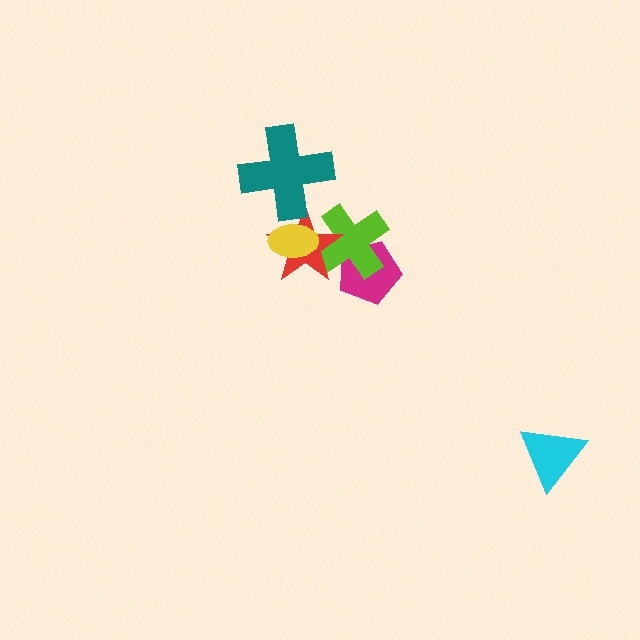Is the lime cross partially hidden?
Yes, it is partially covered by another shape.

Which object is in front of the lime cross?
The red star is in front of the lime cross.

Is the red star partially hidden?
Yes, it is partially covered by another shape.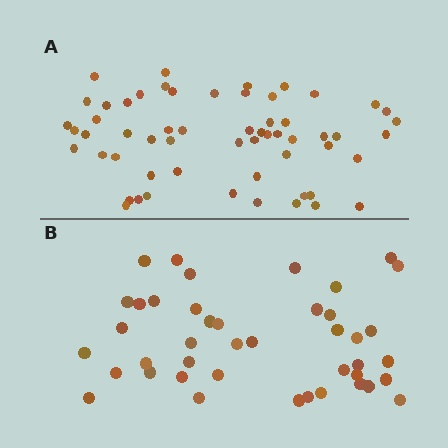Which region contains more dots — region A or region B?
Region A (the top region) has more dots.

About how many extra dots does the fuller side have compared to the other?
Region A has approximately 15 more dots than region B.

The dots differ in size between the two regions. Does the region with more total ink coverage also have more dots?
No. Region B has more total ink coverage because its dots are larger, but region A actually contains more individual dots. Total area can be misleading — the number of items is what matters here.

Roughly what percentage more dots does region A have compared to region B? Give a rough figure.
About 40% more.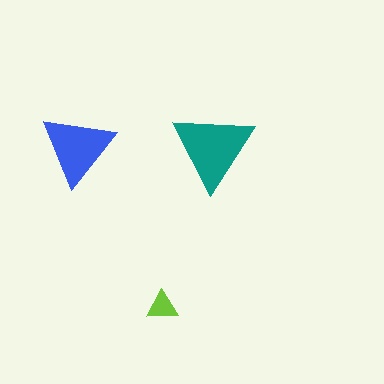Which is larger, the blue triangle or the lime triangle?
The blue one.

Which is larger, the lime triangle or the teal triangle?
The teal one.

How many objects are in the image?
There are 3 objects in the image.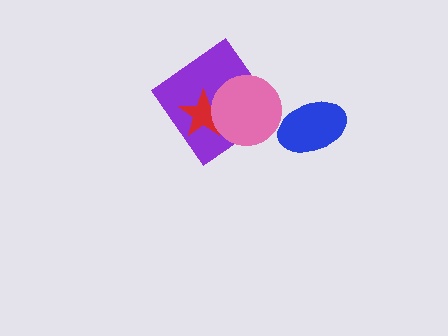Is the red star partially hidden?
Yes, it is partially covered by another shape.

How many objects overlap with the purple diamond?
2 objects overlap with the purple diamond.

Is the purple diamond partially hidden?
Yes, it is partially covered by another shape.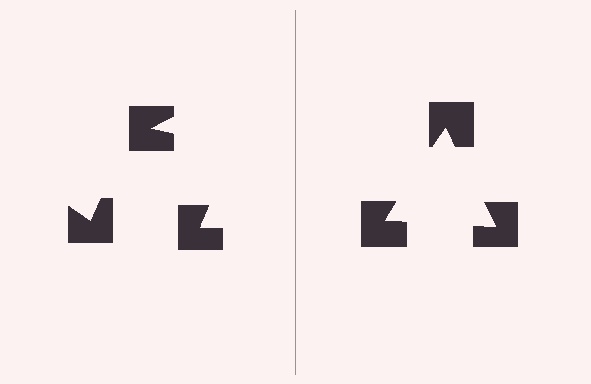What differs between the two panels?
The notched squares are positioned identically on both sides; only the wedge orientations differ. On the right they align to a triangle; on the left they are misaligned.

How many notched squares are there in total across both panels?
6 — 3 on each side.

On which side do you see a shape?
An illusory triangle appears on the right side. On the left side the wedge cuts are rotated, so no coherent shape forms.